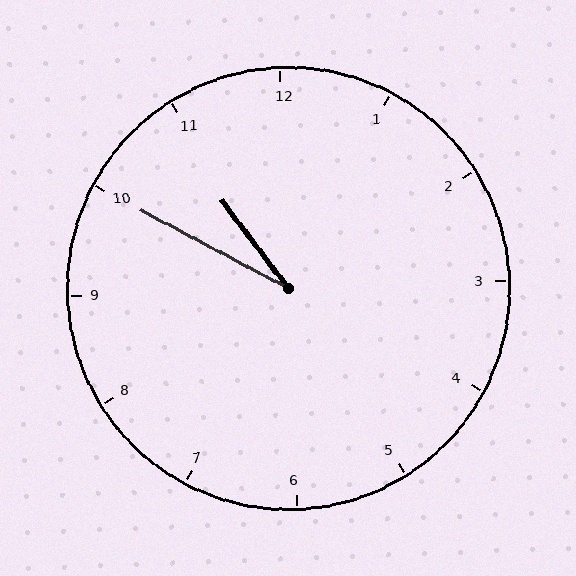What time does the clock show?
10:50.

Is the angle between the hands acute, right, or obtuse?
It is acute.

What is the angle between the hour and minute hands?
Approximately 25 degrees.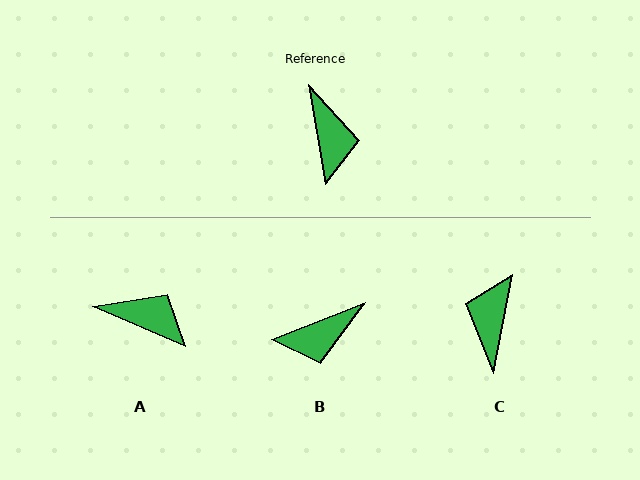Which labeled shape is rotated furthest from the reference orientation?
C, about 159 degrees away.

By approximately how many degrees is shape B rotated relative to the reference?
Approximately 79 degrees clockwise.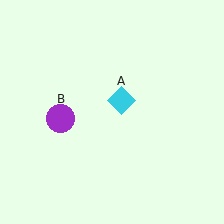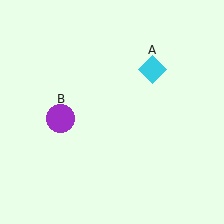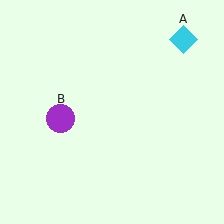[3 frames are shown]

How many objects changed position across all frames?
1 object changed position: cyan diamond (object A).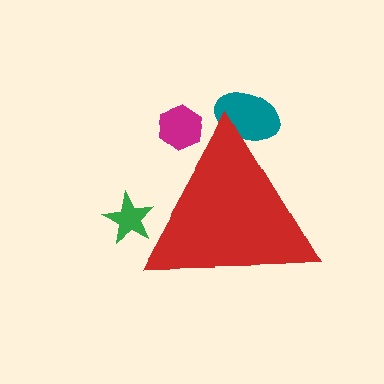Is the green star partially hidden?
Yes, the green star is partially hidden behind the red triangle.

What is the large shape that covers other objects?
A red triangle.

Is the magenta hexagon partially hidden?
Yes, the magenta hexagon is partially hidden behind the red triangle.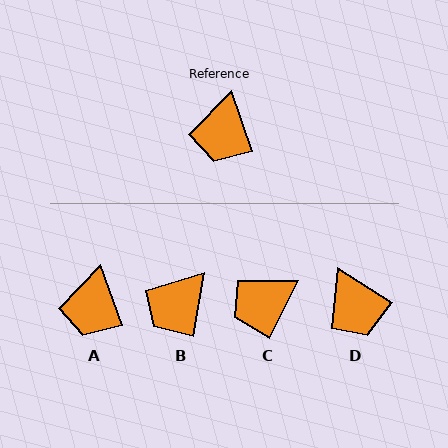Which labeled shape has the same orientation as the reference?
A.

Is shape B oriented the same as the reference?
No, it is off by about 29 degrees.